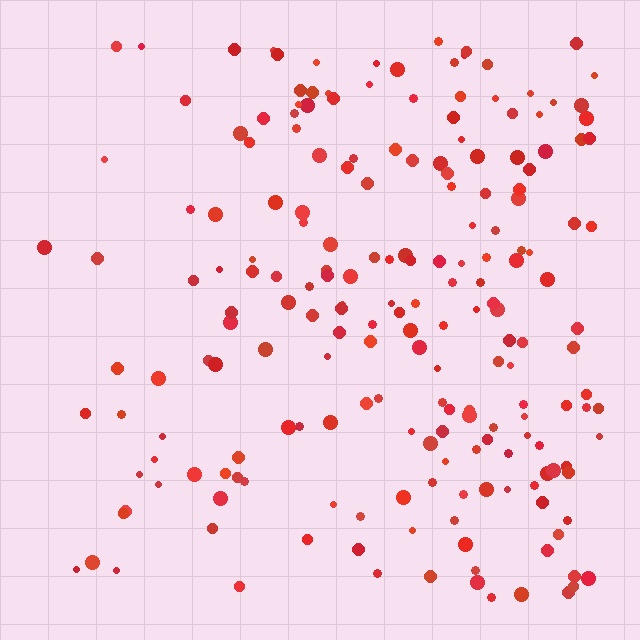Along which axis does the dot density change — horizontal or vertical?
Horizontal.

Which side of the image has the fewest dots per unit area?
The left.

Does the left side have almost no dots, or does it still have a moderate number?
Still a moderate number, just noticeably fewer than the right.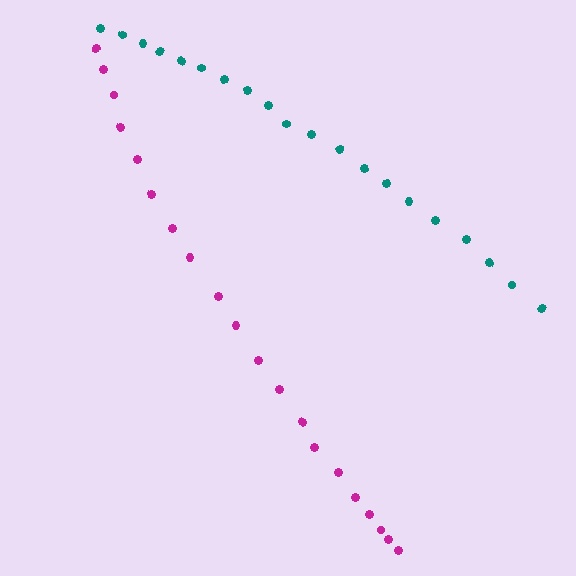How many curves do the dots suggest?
There are 2 distinct paths.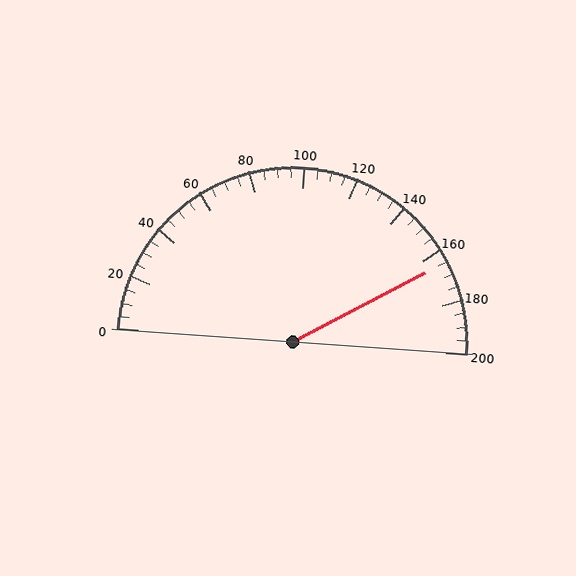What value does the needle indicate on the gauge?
The needle indicates approximately 165.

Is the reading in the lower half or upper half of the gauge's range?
The reading is in the upper half of the range (0 to 200).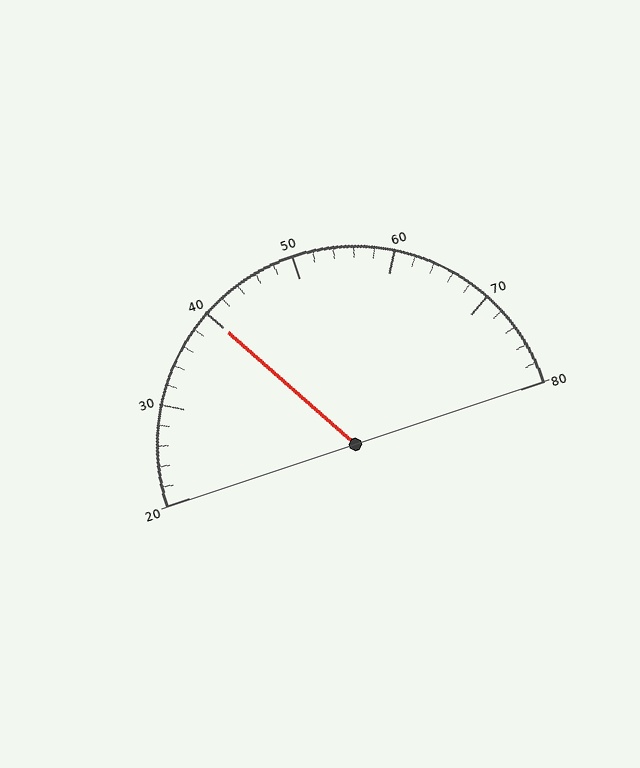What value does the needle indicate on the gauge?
The needle indicates approximately 40.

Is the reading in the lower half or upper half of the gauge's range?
The reading is in the lower half of the range (20 to 80).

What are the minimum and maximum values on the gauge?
The gauge ranges from 20 to 80.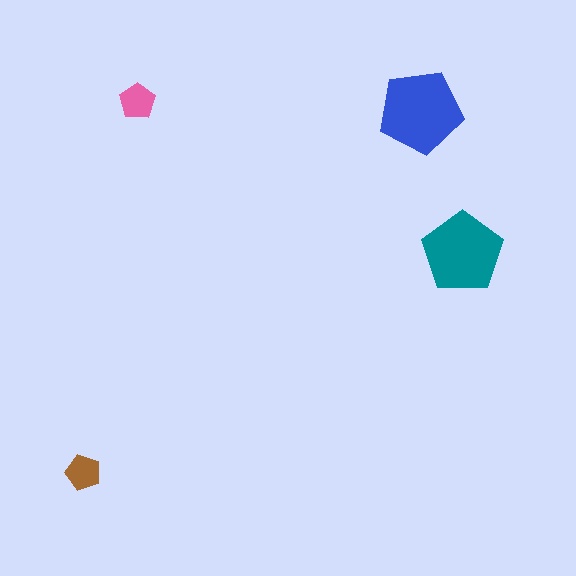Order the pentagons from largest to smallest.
the blue one, the teal one, the pink one, the brown one.